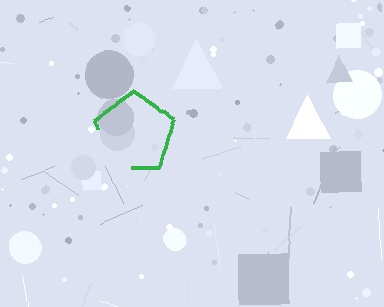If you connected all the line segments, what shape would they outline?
They would outline a pentagon.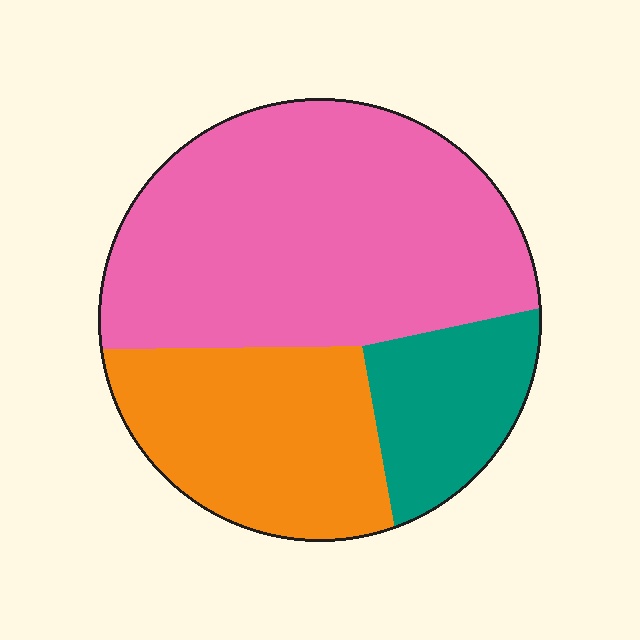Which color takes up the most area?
Pink, at roughly 55%.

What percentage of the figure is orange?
Orange takes up about one quarter (1/4) of the figure.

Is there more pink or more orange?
Pink.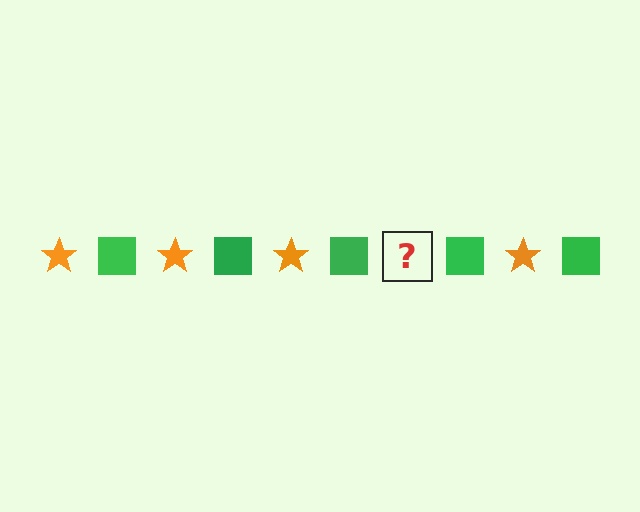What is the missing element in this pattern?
The missing element is an orange star.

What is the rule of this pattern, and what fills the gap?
The rule is that the pattern alternates between orange star and green square. The gap should be filled with an orange star.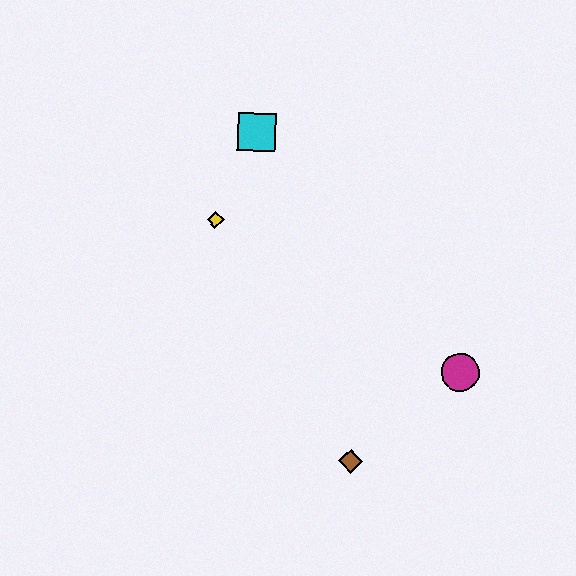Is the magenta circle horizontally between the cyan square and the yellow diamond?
No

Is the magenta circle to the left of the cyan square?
No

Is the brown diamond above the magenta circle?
No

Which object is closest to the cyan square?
The yellow diamond is closest to the cyan square.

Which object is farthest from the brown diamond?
The cyan square is farthest from the brown diamond.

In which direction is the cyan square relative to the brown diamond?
The cyan square is above the brown diamond.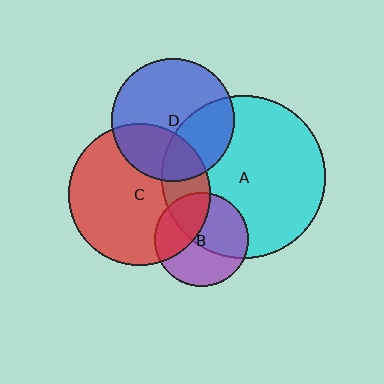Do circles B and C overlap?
Yes.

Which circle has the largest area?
Circle A (cyan).